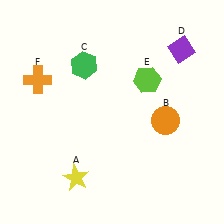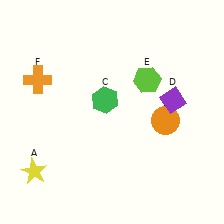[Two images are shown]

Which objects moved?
The objects that moved are: the yellow star (A), the green hexagon (C), the purple diamond (D).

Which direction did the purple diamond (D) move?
The purple diamond (D) moved down.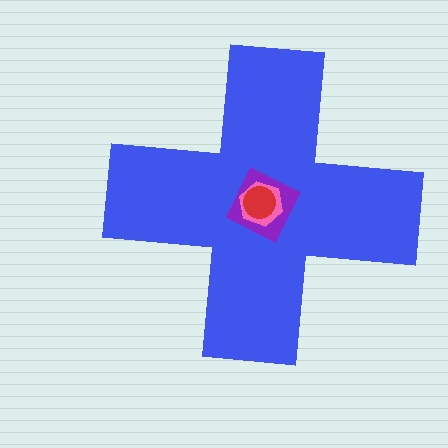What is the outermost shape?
The blue cross.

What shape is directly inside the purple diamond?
The pink hexagon.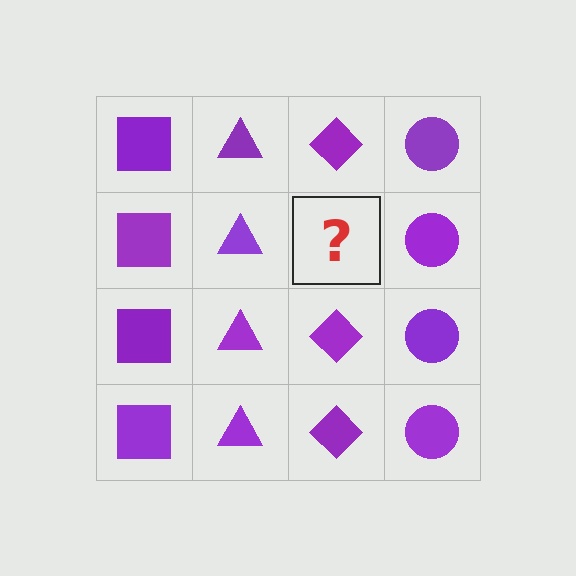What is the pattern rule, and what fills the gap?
The rule is that each column has a consistent shape. The gap should be filled with a purple diamond.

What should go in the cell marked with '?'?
The missing cell should contain a purple diamond.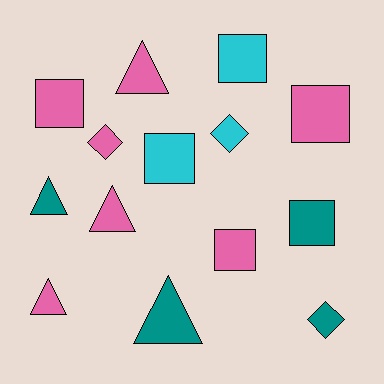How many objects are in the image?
There are 14 objects.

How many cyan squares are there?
There are 2 cyan squares.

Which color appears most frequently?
Pink, with 7 objects.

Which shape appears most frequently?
Square, with 6 objects.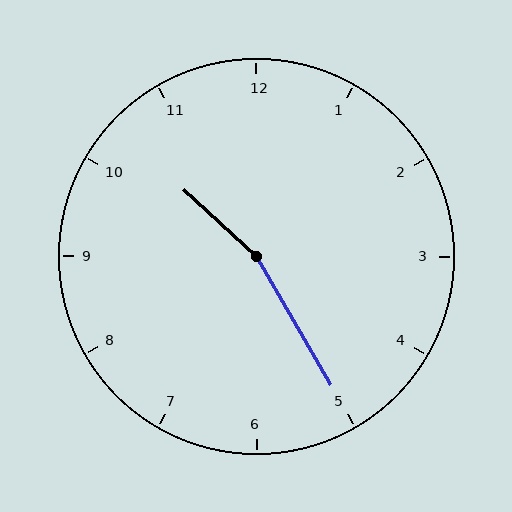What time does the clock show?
10:25.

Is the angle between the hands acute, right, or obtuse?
It is obtuse.